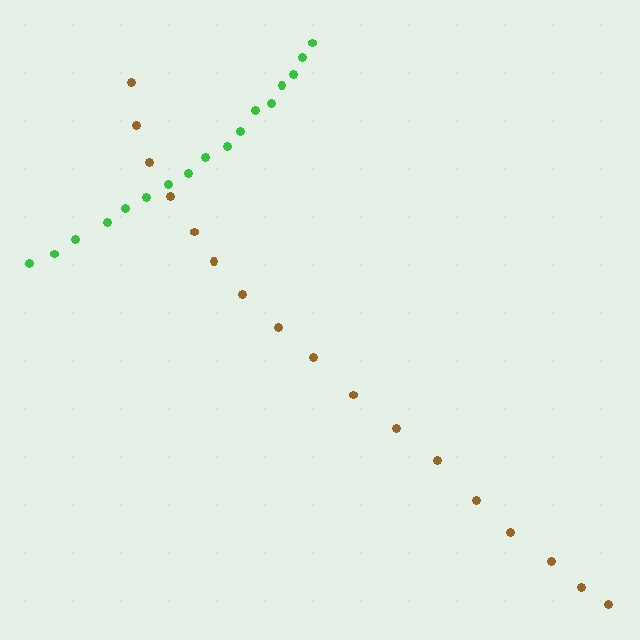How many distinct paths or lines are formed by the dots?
There are 2 distinct paths.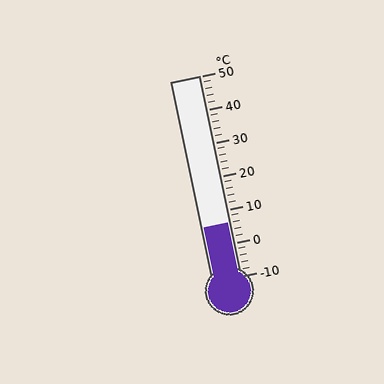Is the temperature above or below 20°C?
The temperature is below 20°C.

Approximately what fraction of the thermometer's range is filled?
The thermometer is filled to approximately 25% of its range.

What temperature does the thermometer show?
The thermometer shows approximately 6°C.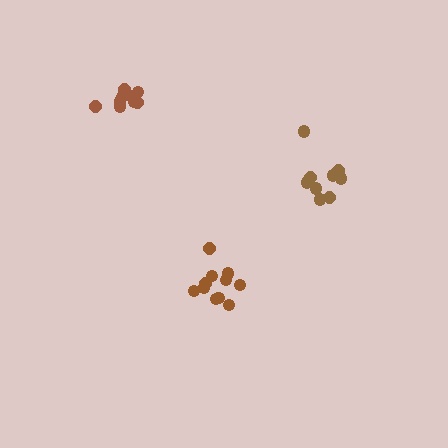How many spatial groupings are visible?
There are 3 spatial groupings.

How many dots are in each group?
Group 1: 11 dots, Group 2: 9 dots, Group 3: 9 dots (29 total).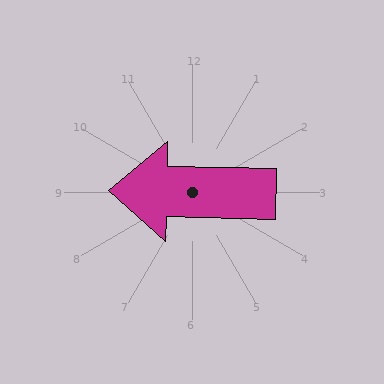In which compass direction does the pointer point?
West.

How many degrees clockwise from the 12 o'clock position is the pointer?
Approximately 271 degrees.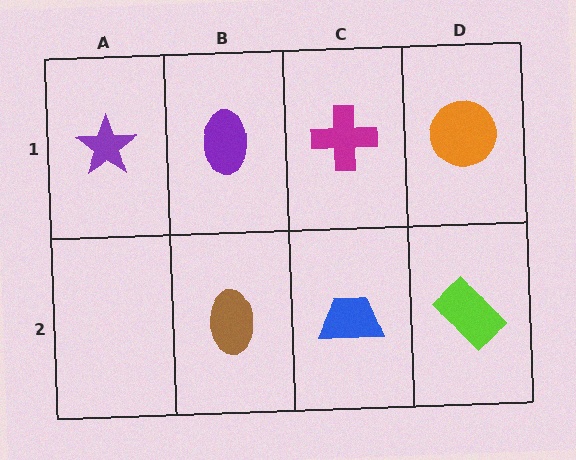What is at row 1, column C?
A magenta cross.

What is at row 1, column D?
An orange circle.